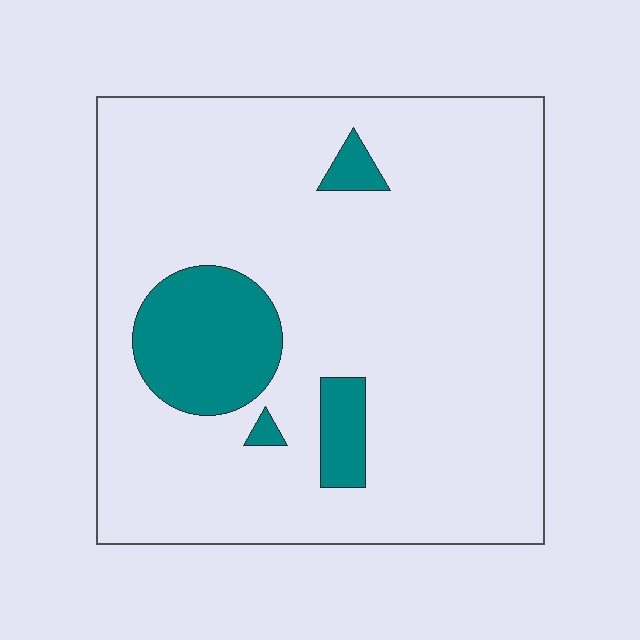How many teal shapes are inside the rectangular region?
4.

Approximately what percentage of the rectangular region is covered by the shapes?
Approximately 15%.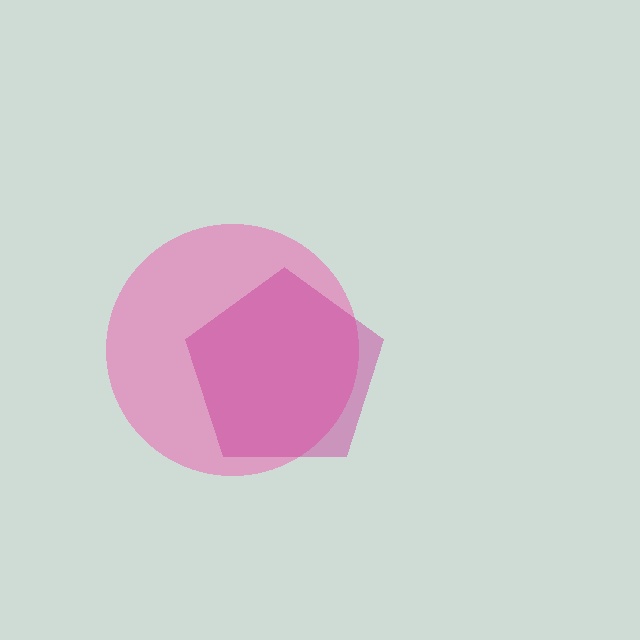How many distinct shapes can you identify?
There are 2 distinct shapes: a pink circle, a magenta pentagon.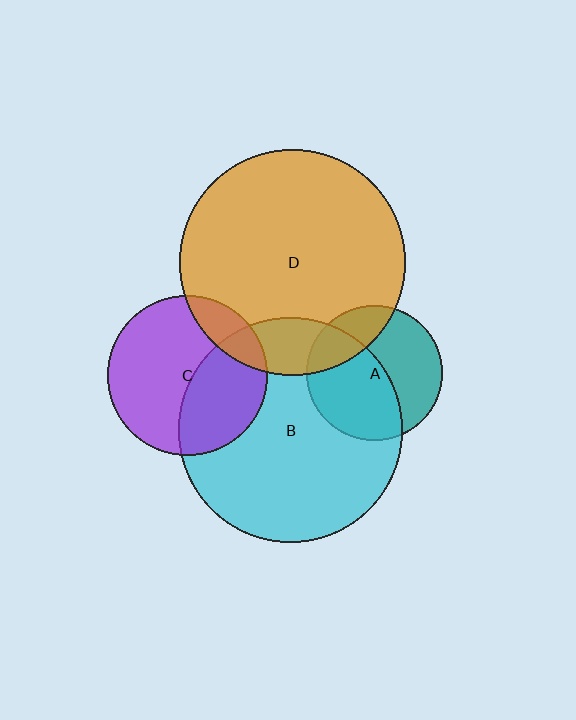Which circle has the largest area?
Circle D (orange).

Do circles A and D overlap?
Yes.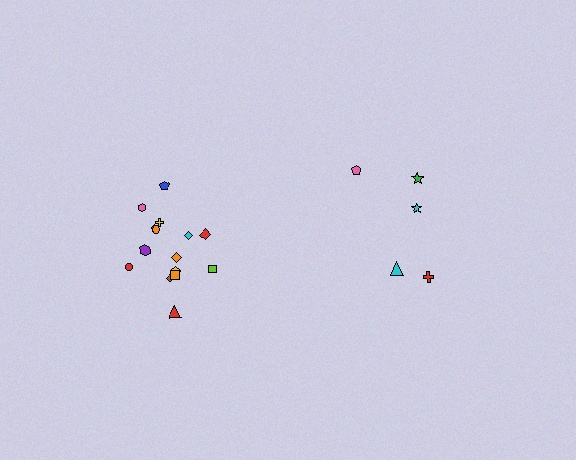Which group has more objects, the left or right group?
The left group.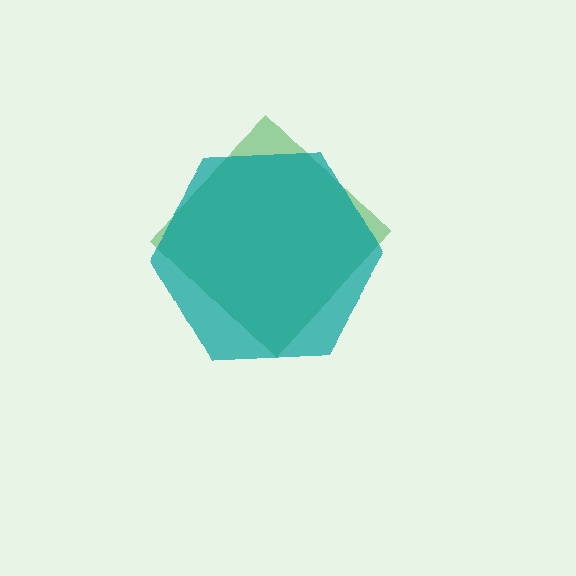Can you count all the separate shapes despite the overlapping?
Yes, there are 2 separate shapes.